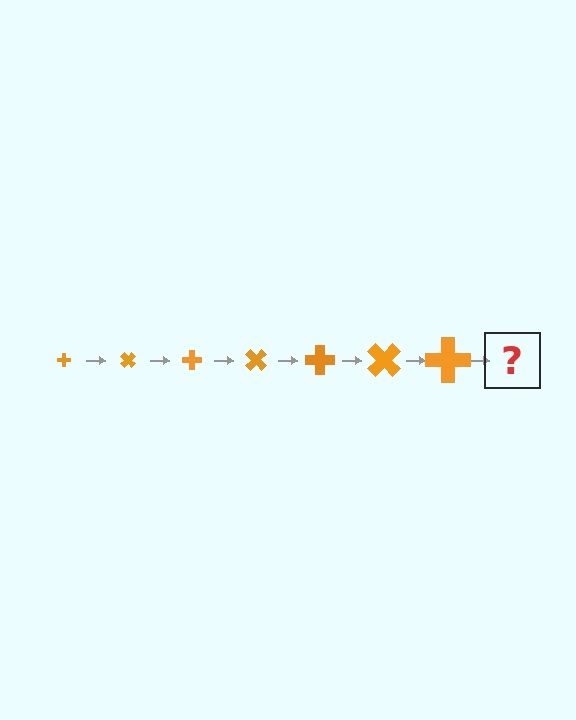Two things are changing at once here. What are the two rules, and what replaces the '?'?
The two rules are that the cross grows larger each step and it rotates 45 degrees each step. The '?' should be a cross, larger than the previous one and rotated 315 degrees from the start.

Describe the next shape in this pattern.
It should be a cross, larger than the previous one and rotated 315 degrees from the start.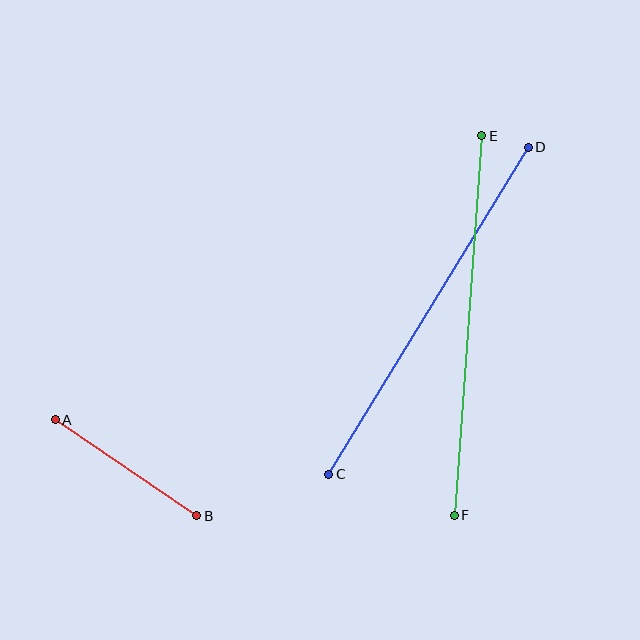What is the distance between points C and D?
The distance is approximately 383 pixels.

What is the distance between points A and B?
The distance is approximately 171 pixels.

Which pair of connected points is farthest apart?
Points C and D are farthest apart.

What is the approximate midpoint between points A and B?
The midpoint is at approximately (126, 468) pixels.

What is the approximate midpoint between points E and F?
The midpoint is at approximately (468, 326) pixels.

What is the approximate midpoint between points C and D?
The midpoint is at approximately (428, 311) pixels.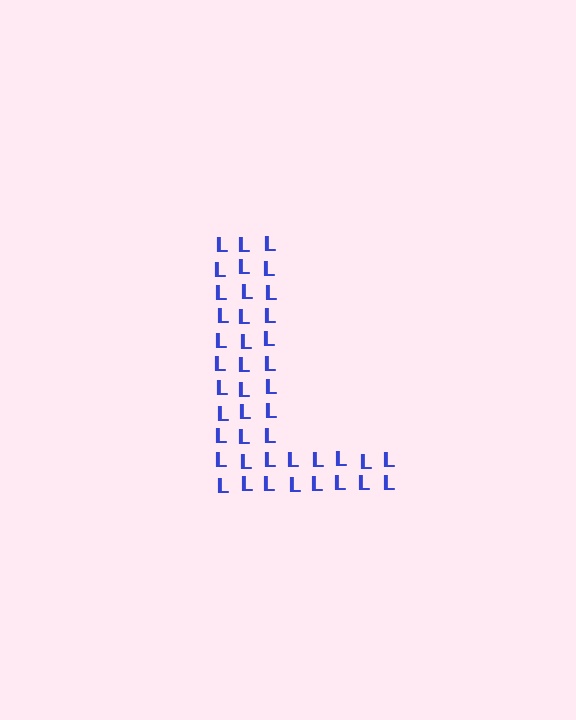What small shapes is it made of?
It is made of small letter L's.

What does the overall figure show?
The overall figure shows the letter L.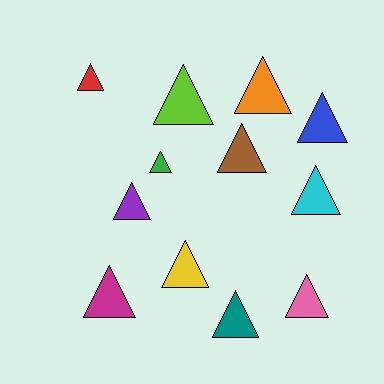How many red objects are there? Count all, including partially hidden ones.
There is 1 red object.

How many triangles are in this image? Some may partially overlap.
There are 12 triangles.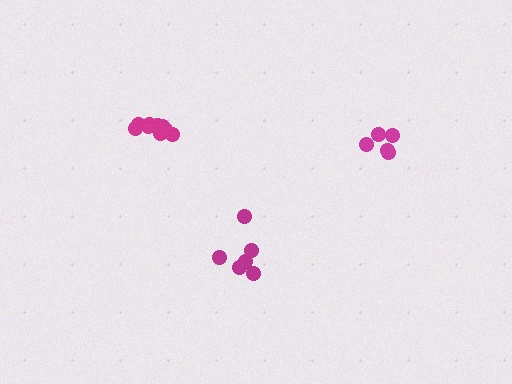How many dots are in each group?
Group 1: 9 dots, Group 2: 5 dots, Group 3: 6 dots (20 total).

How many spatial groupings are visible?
There are 3 spatial groupings.